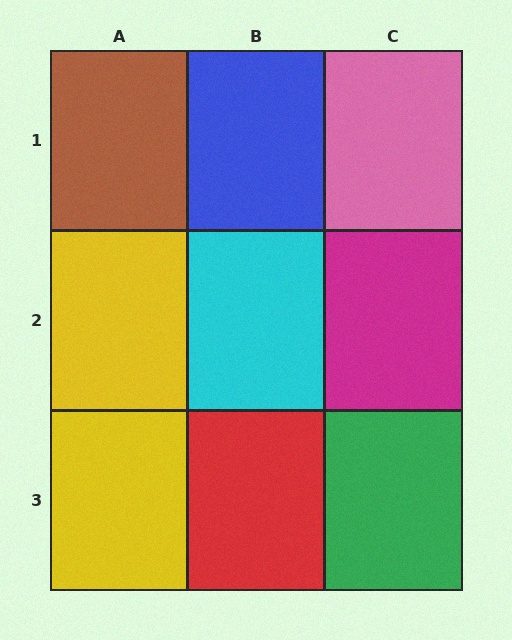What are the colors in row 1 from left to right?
Brown, blue, pink.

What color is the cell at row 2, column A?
Yellow.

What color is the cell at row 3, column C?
Green.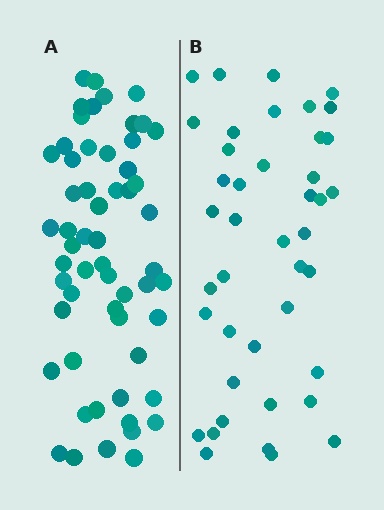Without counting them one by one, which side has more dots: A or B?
Region A (the left region) has more dots.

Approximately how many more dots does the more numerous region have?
Region A has approximately 15 more dots than region B.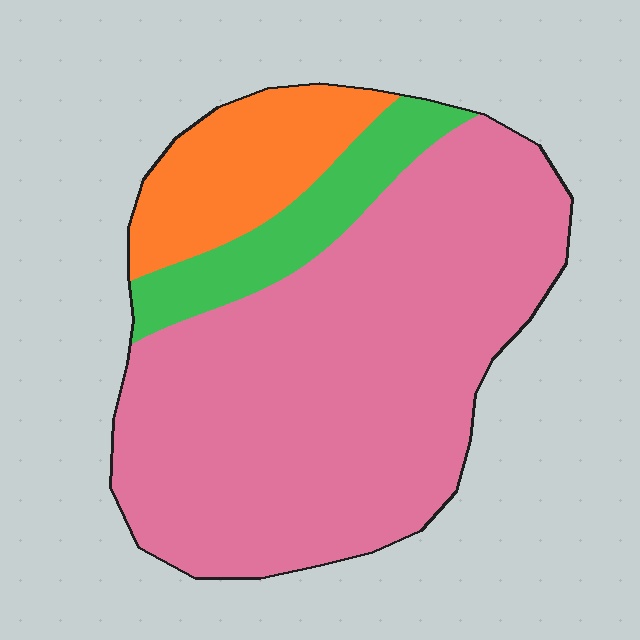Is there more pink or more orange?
Pink.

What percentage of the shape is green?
Green covers roughly 10% of the shape.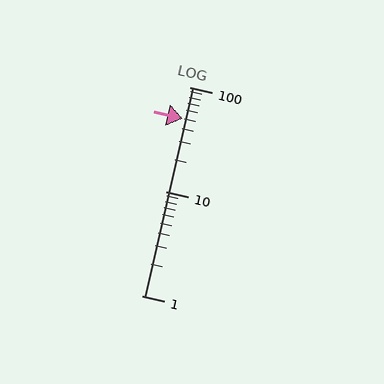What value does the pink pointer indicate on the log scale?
The pointer indicates approximately 50.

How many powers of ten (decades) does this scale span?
The scale spans 2 decades, from 1 to 100.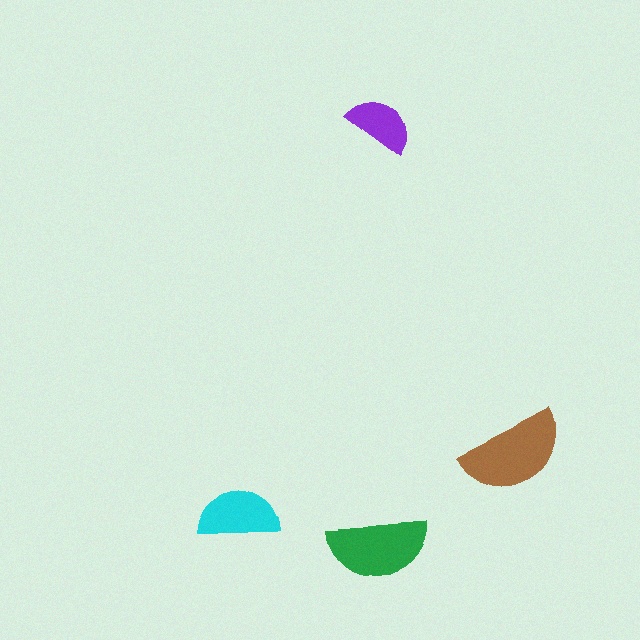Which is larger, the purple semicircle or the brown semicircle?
The brown one.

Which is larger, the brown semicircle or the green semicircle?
The brown one.